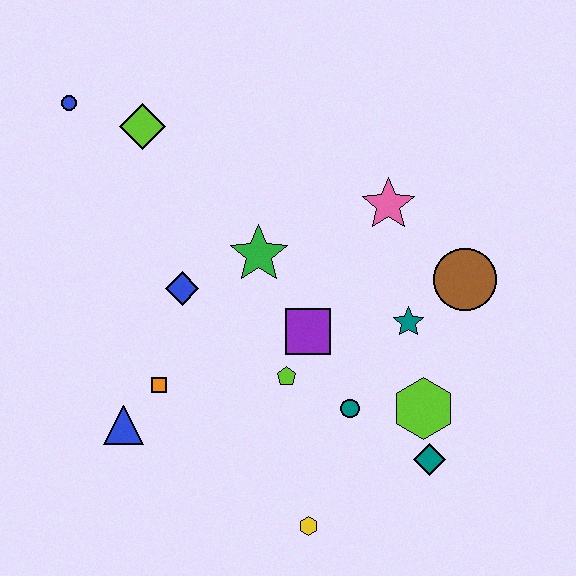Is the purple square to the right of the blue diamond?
Yes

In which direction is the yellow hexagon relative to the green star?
The yellow hexagon is below the green star.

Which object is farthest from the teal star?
The blue circle is farthest from the teal star.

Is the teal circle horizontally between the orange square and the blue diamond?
No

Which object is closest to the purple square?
The lime pentagon is closest to the purple square.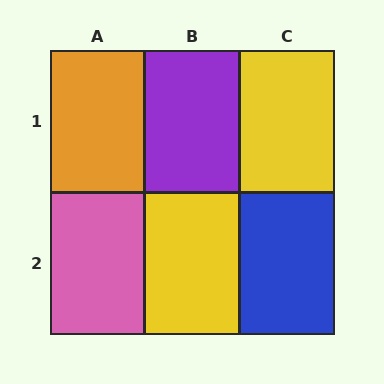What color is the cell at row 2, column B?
Yellow.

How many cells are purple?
1 cell is purple.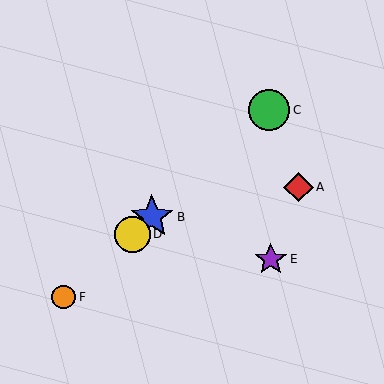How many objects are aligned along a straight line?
4 objects (B, C, D, F) are aligned along a straight line.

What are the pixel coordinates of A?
Object A is at (298, 187).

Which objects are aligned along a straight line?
Objects B, C, D, F are aligned along a straight line.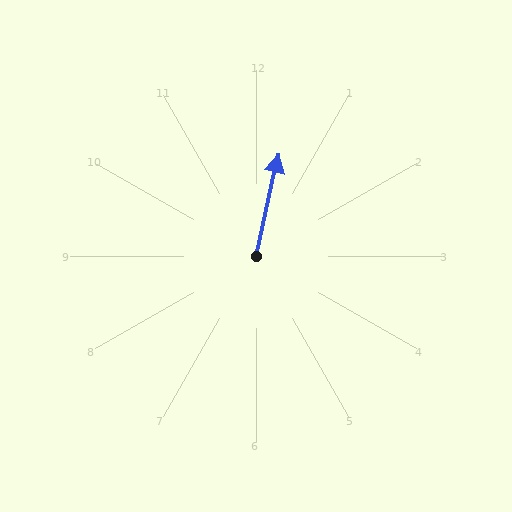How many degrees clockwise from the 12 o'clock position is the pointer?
Approximately 13 degrees.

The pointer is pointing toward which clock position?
Roughly 12 o'clock.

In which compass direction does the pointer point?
North.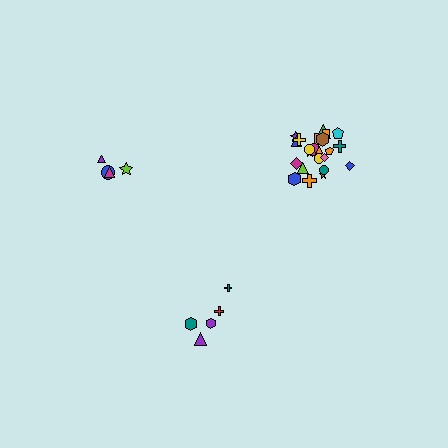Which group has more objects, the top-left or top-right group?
The top-right group.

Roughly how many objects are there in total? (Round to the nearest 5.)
Roughly 35 objects in total.